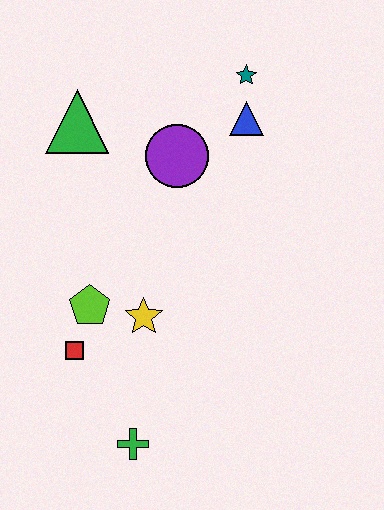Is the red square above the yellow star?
No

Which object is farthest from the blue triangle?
The green cross is farthest from the blue triangle.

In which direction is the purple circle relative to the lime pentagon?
The purple circle is above the lime pentagon.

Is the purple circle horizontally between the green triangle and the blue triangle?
Yes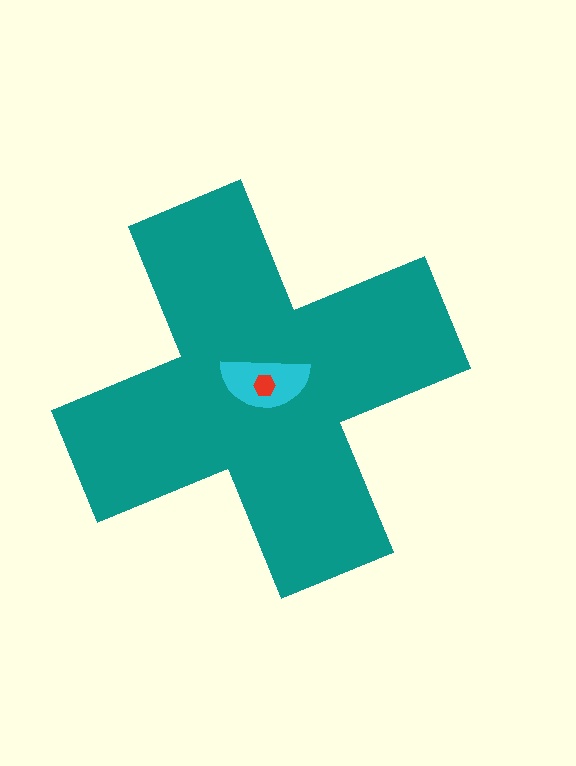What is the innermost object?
The red hexagon.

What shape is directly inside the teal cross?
The cyan semicircle.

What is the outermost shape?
The teal cross.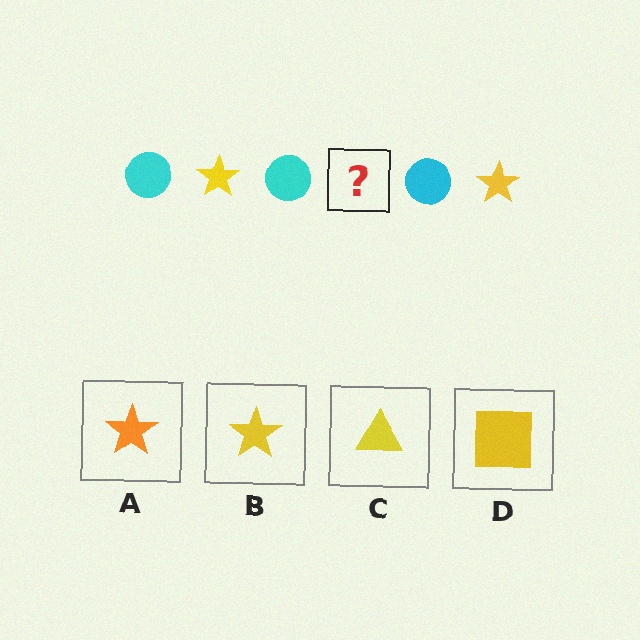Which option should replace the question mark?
Option B.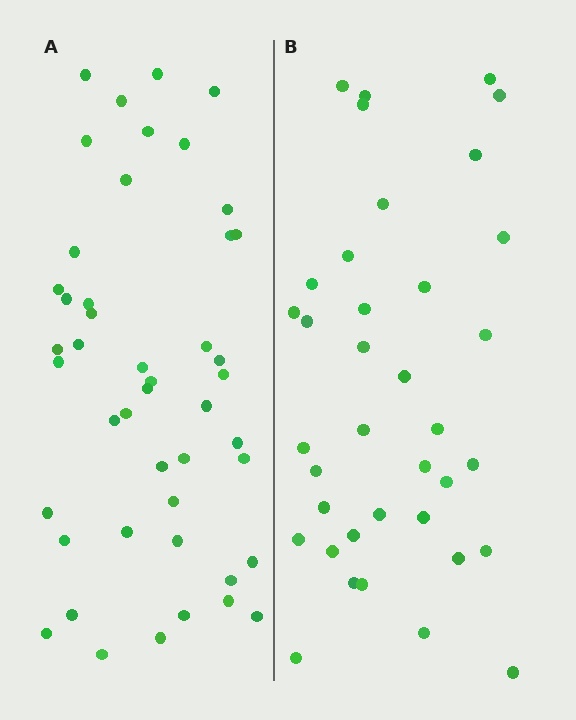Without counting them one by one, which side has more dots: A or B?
Region A (the left region) has more dots.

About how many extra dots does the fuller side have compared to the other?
Region A has roughly 8 or so more dots than region B.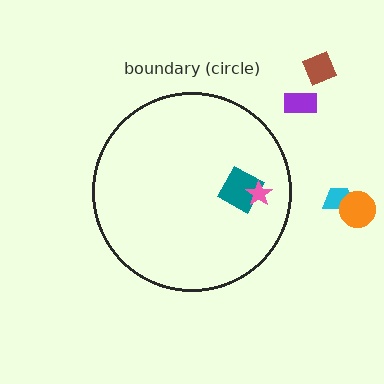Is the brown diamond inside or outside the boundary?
Outside.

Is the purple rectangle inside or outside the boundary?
Outside.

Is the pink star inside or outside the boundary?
Inside.